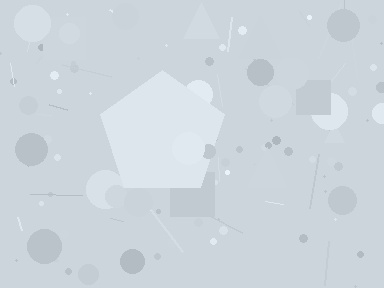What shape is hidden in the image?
A pentagon is hidden in the image.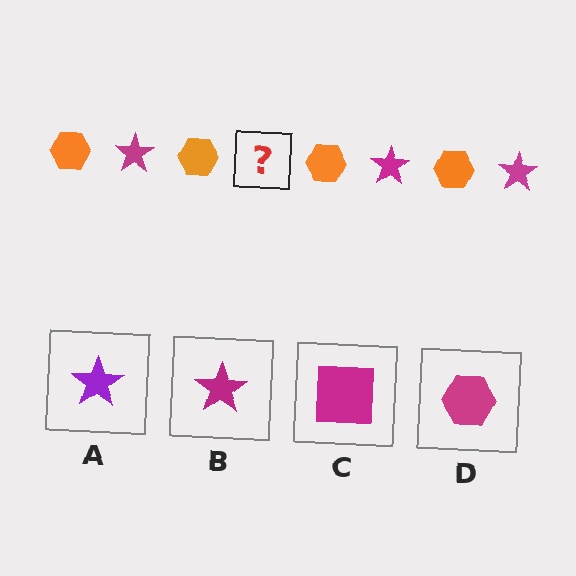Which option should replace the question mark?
Option B.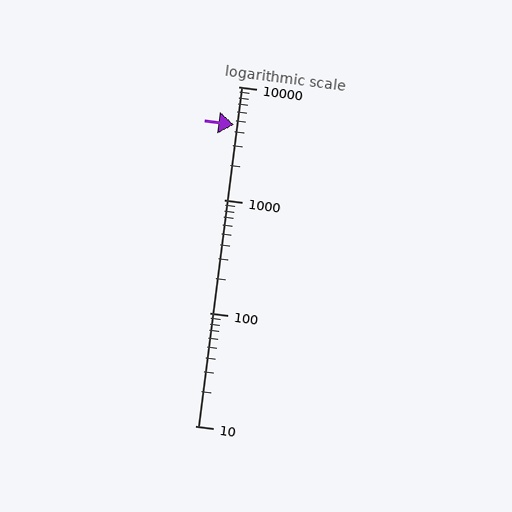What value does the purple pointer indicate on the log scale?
The pointer indicates approximately 4600.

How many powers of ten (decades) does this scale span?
The scale spans 3 decades, from 10 to 10000.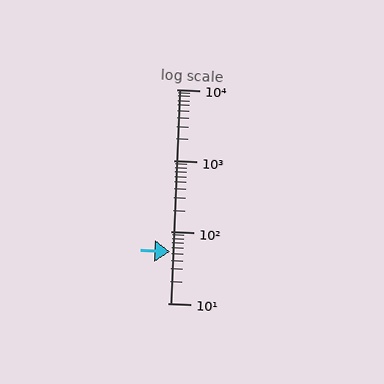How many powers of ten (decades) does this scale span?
The scale spans 3 decades, from 10 to 10000.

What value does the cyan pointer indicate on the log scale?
The pointer indicates approximately 52.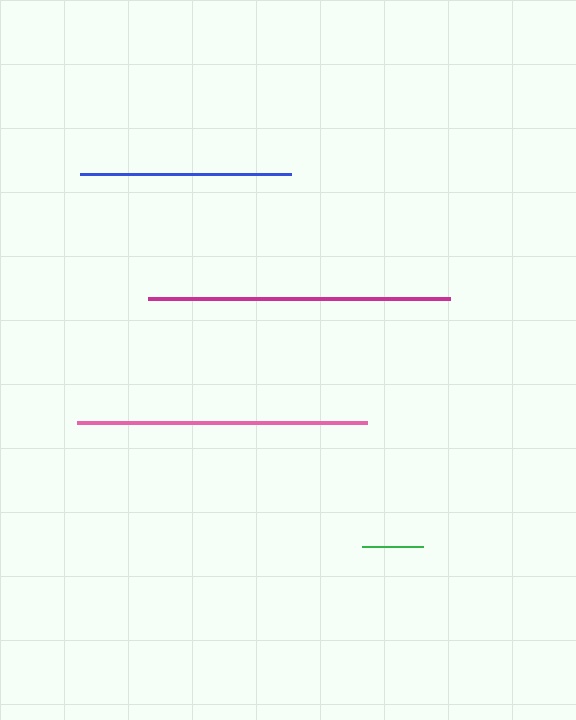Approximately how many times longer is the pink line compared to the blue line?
The pink line is approximately 1.4 times the length of the blue line.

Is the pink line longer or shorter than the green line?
The pink line is longer than the green line.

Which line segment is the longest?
The magenta line is the longest at approximately 302 pixels.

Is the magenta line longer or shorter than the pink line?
The magenta line is longer than the pink line.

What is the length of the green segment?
The green segment is approximately 61 pixels long.